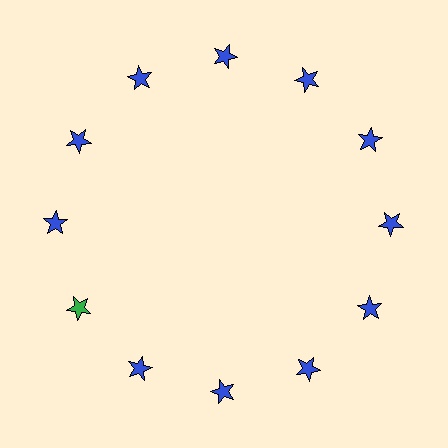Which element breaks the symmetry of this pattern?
The green star at roughly the 8 o'clock position breaks the symmetry. All other shapes are blue stars.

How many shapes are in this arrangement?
There are 12 shapes arranged in a ring pattern.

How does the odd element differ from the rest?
It has a different color: green instead of blue.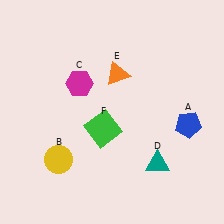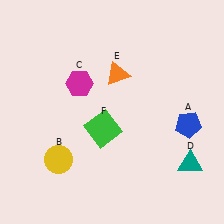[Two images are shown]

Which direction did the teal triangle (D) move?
The teal triangle (D) moved right.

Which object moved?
The teal triangle (D) moved right.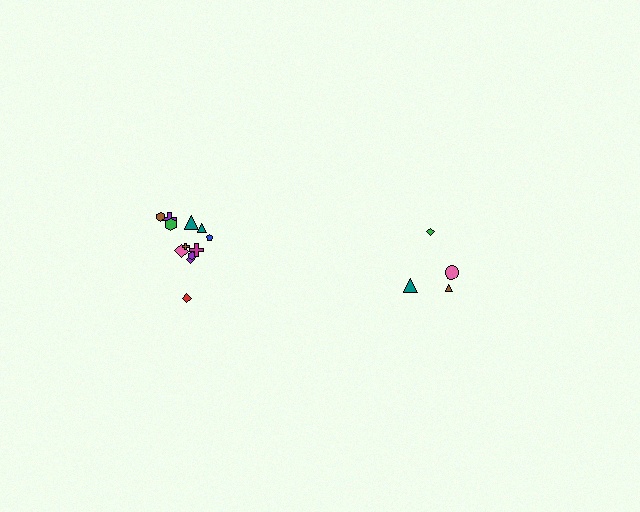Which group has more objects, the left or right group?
The left group.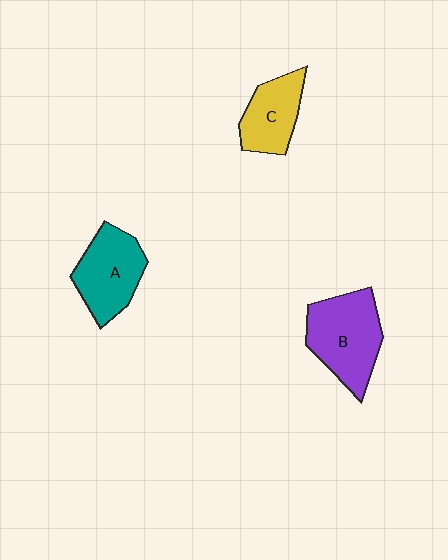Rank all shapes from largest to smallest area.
From largest to smallest: B (purple), A (teal), C (yellow).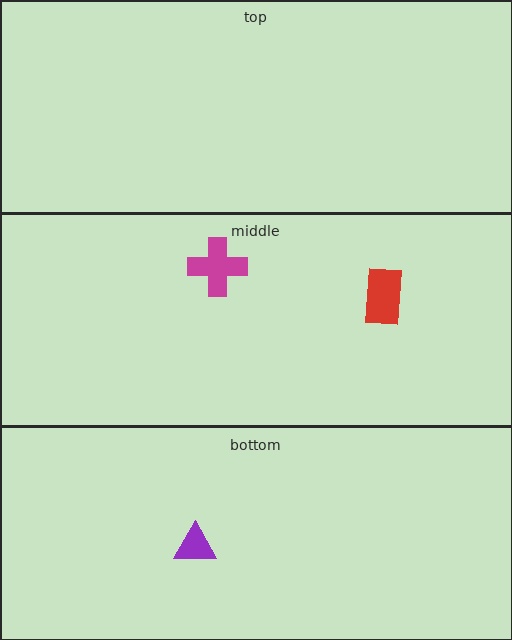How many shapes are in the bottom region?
1.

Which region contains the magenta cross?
The middle region.